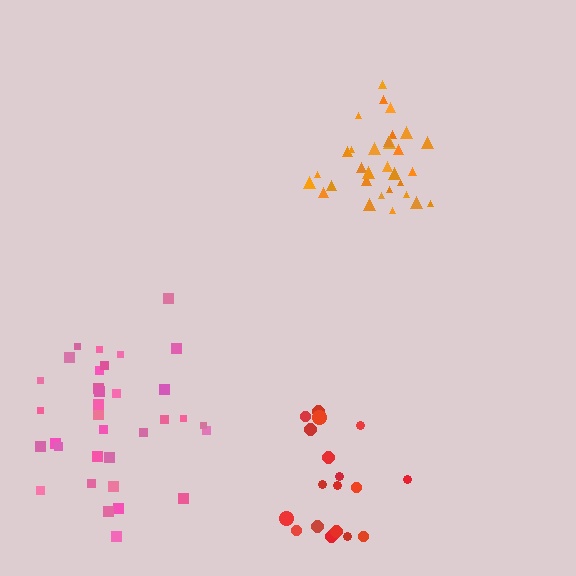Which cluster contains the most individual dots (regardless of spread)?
Pink (34).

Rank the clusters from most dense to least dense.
orange, red, pink.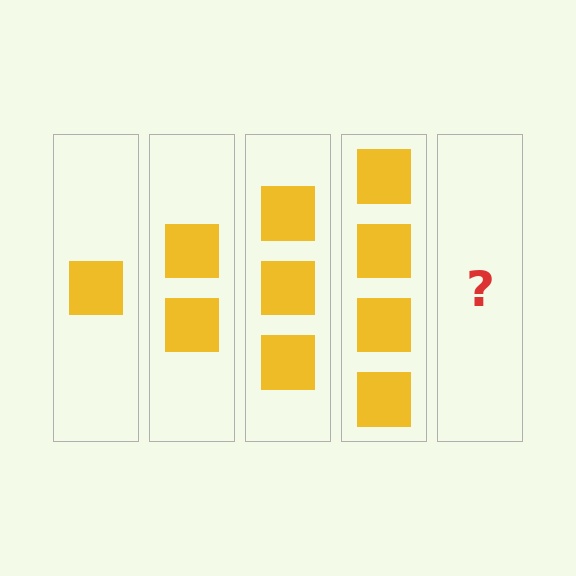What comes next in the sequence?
The next element should be 5 squares.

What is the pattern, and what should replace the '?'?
The pattern is that each step adds one more square. The '?' should be 5 squares.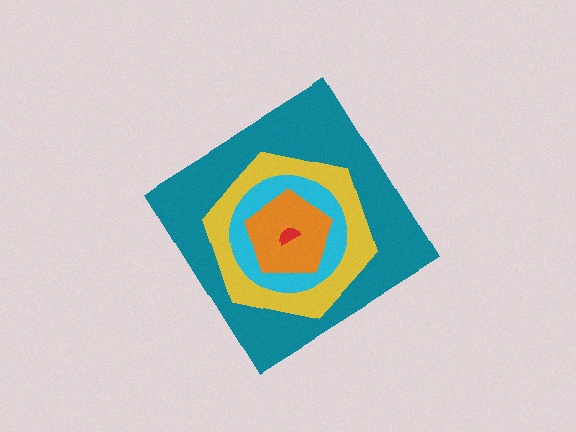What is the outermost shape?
The teal diamond.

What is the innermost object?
The red semicircle.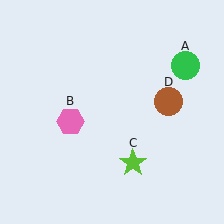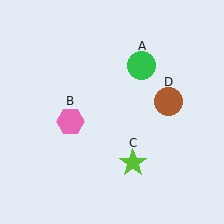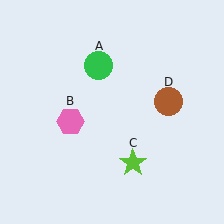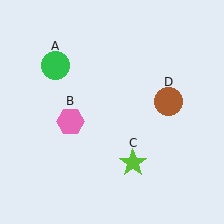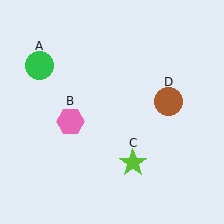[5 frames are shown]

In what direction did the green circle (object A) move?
The green circle (object A) moved left.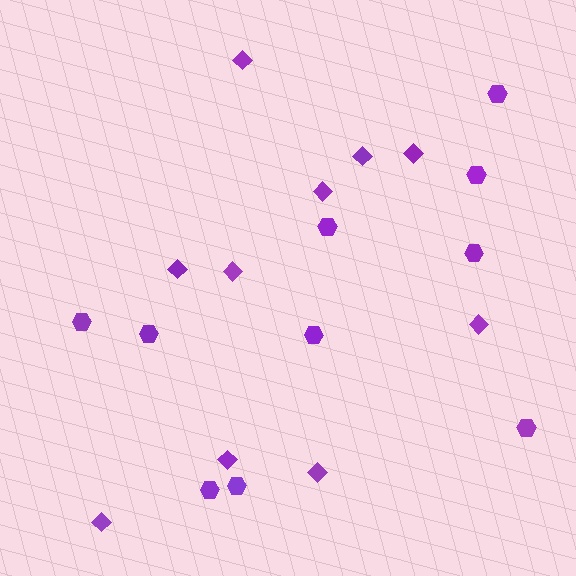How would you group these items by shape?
There are 2 groups: one group of hexagons (10) and one group of diamonds (10).